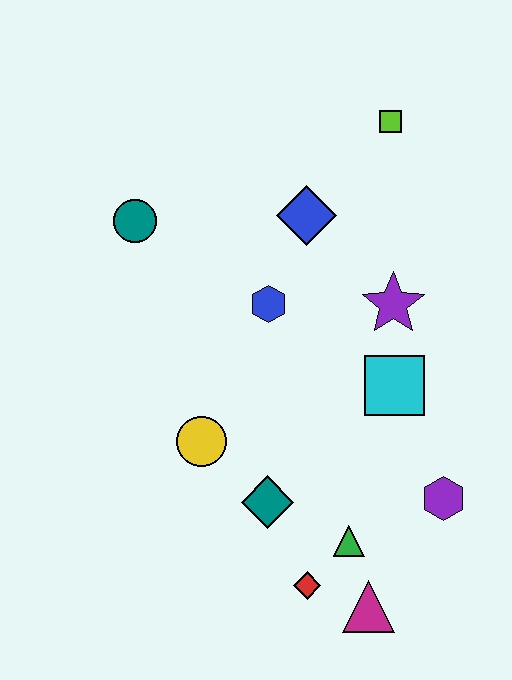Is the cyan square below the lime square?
Yes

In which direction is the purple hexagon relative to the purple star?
The purple hexagon is below the purple star.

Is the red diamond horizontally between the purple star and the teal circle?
Yes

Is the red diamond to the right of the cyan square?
No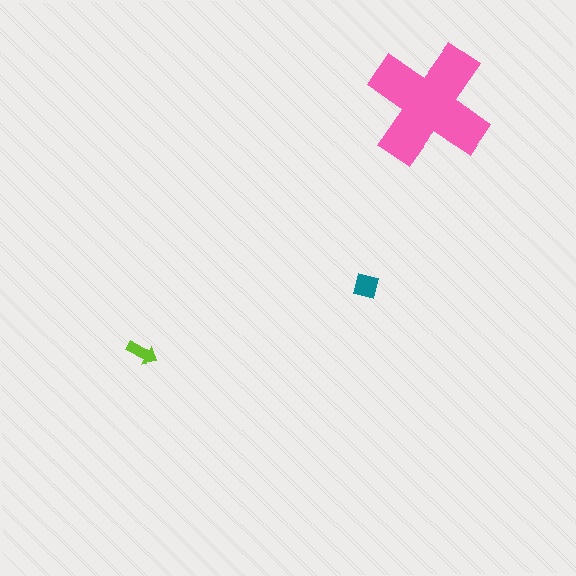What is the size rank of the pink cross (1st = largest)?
1st.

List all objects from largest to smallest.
The pink cross, the teal square, the lime arrow.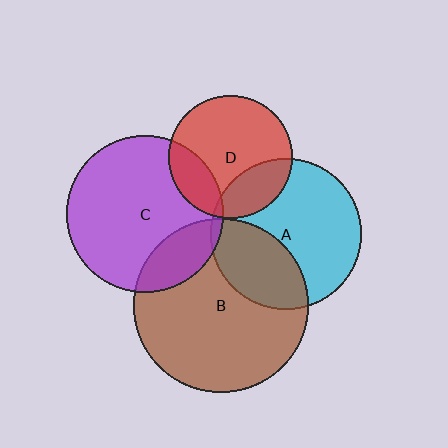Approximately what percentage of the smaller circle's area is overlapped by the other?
Approximately 25%.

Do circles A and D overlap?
Yes.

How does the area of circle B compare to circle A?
Approximately 1.3 times.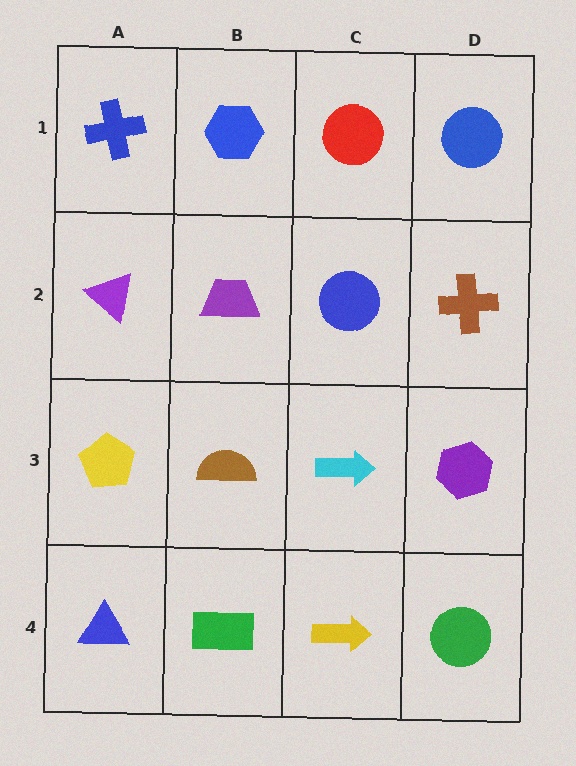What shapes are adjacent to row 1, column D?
A brown cross (row 2, column D), a red circle (row 1, column C).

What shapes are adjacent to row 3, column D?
A brown cross (row 2, column D), a green circle (row 4, column D), a cyan arrow (row 3, column C).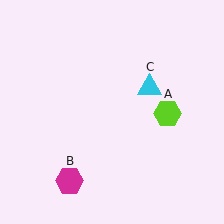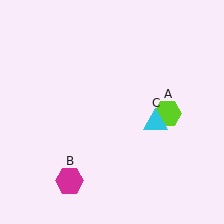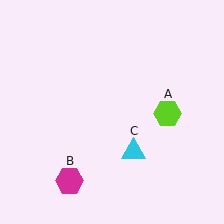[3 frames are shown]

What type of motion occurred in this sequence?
The cyan triangle (object C) rotated clockwise around the center of the scene.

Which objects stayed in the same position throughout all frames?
Lime hexagon (object A) and magenta hexagon (object B) remained stationary.